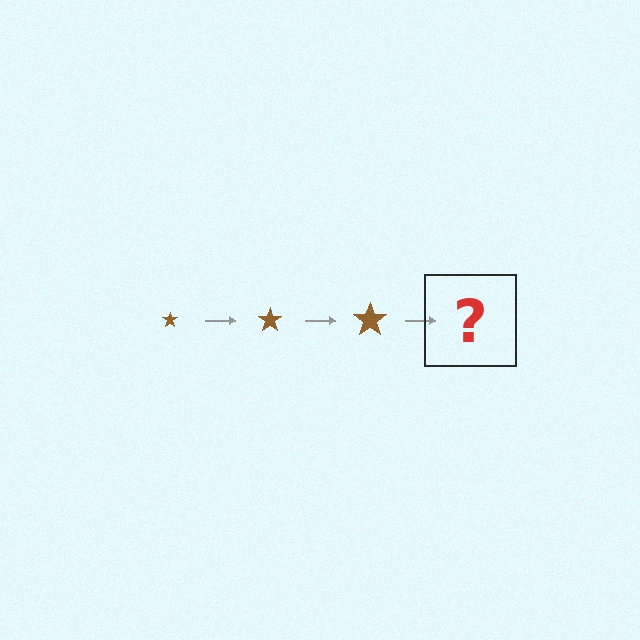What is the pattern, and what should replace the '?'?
The pattern is that the star gets progressively larger each step. The '?' should be a brown star, larger than the previous one.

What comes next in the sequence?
The next element should be a brown star, larger than the previous one.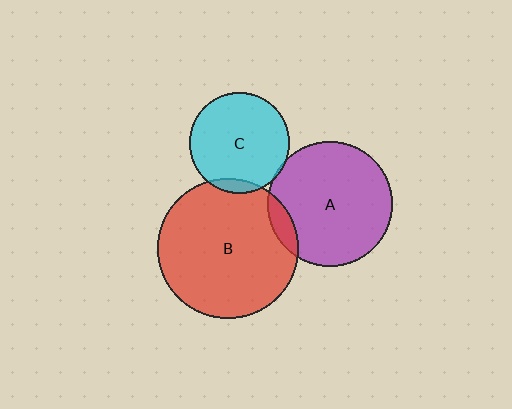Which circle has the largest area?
Circle B (red).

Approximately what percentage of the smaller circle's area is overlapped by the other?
Approximately 10%.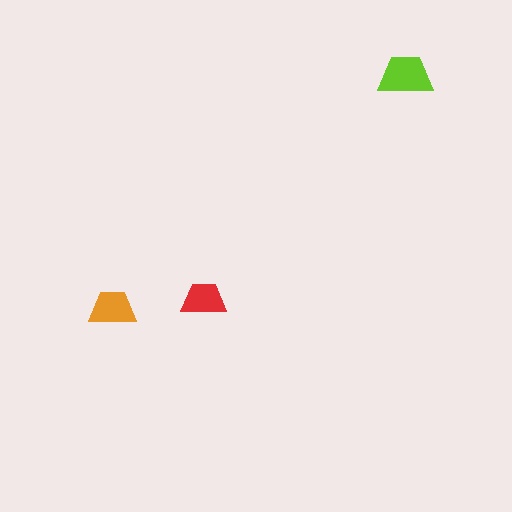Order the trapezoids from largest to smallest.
the lime one, the orange one, the red one.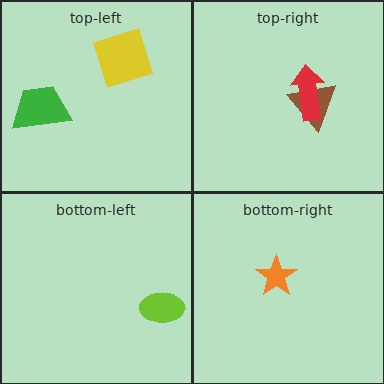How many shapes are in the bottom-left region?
1.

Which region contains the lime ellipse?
The bottom-left region.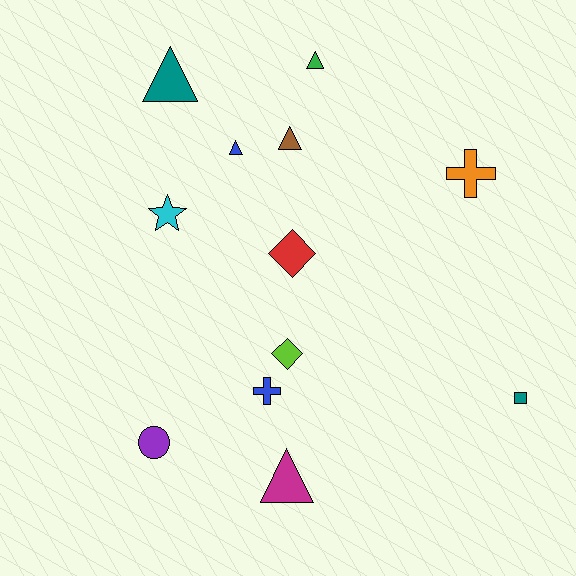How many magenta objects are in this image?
There is 1 magenta object.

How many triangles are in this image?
There are 5 triangles.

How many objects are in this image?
There are 12 objects.